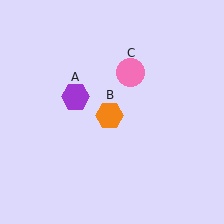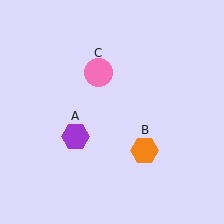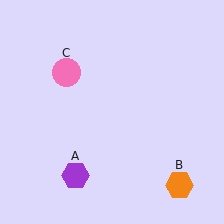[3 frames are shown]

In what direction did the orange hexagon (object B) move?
The orange hexagon (object B) moved down and to the right.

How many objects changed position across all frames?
3 objects changed position: purple hexagon (object A), orange hexagon (object B), pink circle (object C).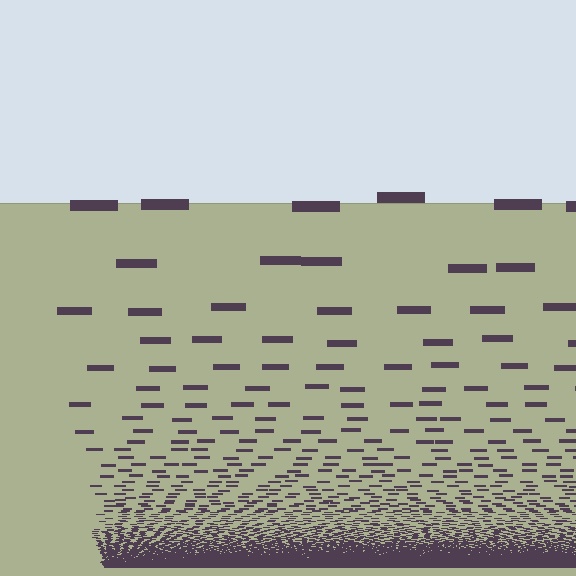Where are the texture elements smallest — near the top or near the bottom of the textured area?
Near the bottom.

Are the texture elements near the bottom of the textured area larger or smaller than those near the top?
Smaller. The gradient is inverted — elements near the bottom are smaller and denser.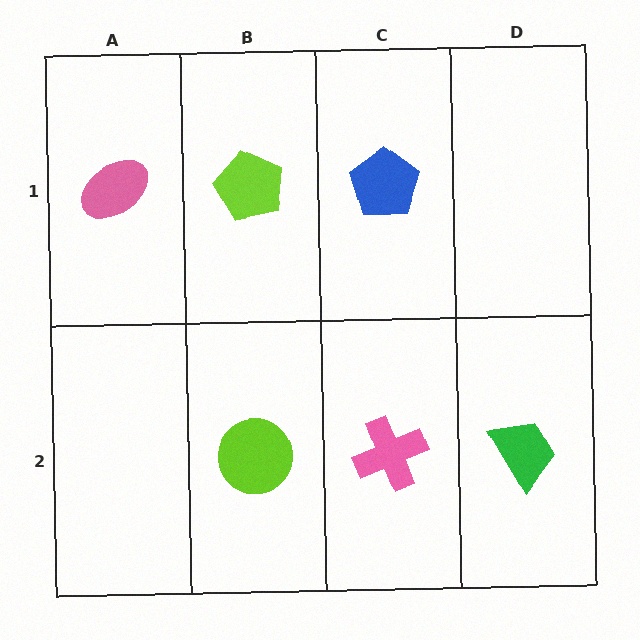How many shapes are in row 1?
3 shapes.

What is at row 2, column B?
A lime circle.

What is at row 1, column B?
A lime pentagon.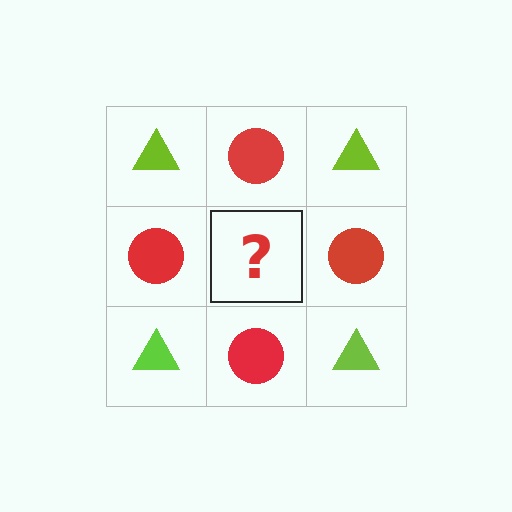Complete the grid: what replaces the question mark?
The question mark should be replaced with a lime triangle.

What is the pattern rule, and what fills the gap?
The rule is that it alternates lime triangle and red circle in a checkerboard pattern. The gap should be filled with a lime triangle.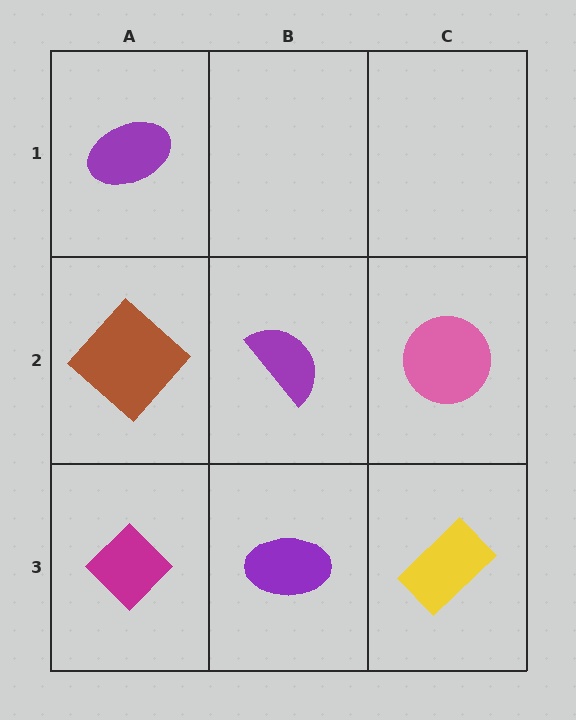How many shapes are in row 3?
3 shapes.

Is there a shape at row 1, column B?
No, that cell is empty.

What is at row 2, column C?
A pink circle.